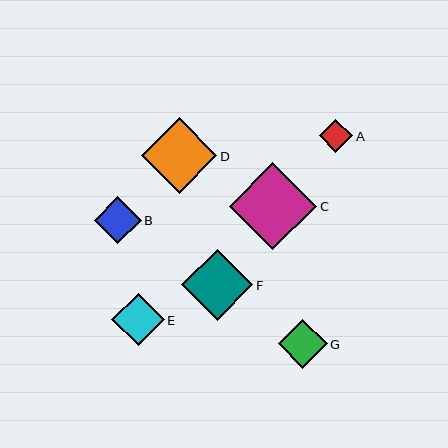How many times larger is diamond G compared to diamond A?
Diamond G is approximately 1.5 times the size of diamond A.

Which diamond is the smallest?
Diamond A is the smallest with a size of approximately 33 pixels.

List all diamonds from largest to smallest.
From largest to smallest: C, D, F, E, G, B, A.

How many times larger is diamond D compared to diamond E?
Diamond D is approximately 1.5 times the size of diamond E.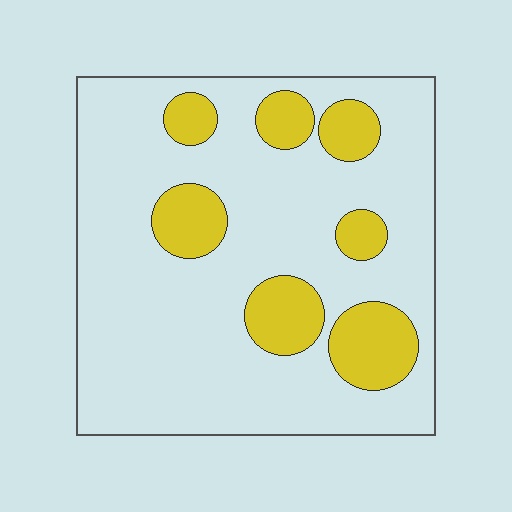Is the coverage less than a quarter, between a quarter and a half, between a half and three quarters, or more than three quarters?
Less than a quarter.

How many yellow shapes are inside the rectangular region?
7.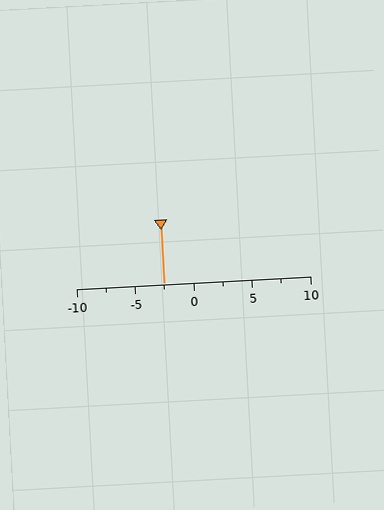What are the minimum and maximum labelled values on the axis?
The axis runs from -10 to 10.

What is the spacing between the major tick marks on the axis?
The major ticks are spaced 5 apart.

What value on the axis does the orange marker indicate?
The marker indicates approximately -2.5.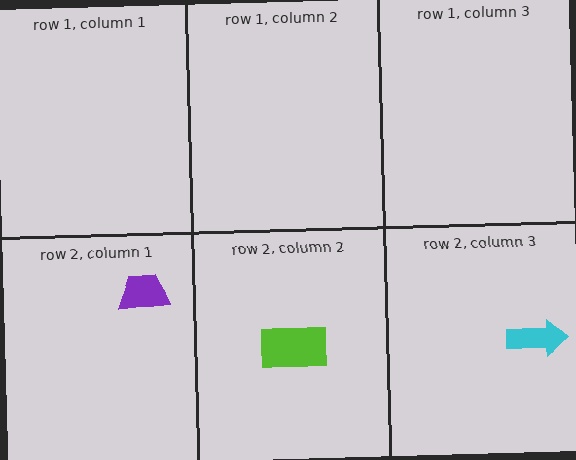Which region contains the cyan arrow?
The row 2, column 3 region.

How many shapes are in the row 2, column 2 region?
1.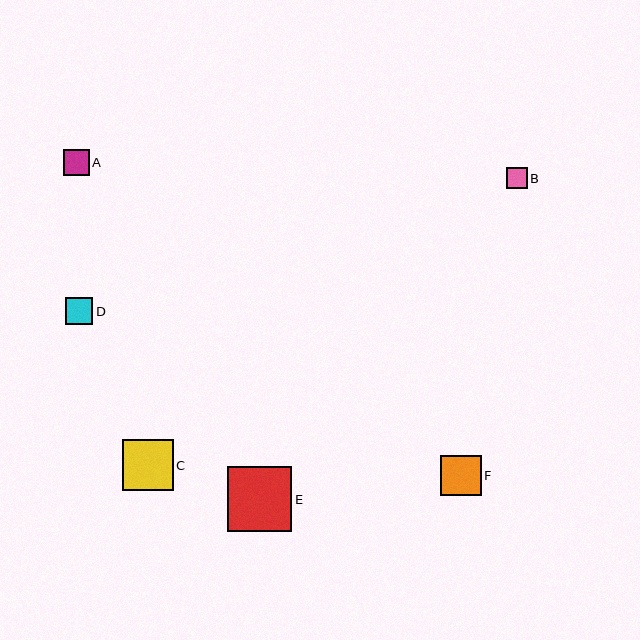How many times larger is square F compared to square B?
Square F is approximately 1.9 times the size of square B.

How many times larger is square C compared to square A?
Square C is approximately 2.0 times the size of square A.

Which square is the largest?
Square E is the largest with a size of approximately 65 pixels.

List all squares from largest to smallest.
From largest to smallest: E, C, F, D, A, B.